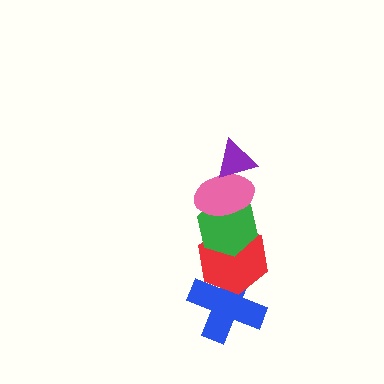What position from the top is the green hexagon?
The green hexagon is 3rd from the top.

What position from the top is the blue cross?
The blue cross is 5th from the top.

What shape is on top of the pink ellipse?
The purple triangle is on top of the pink ellipse.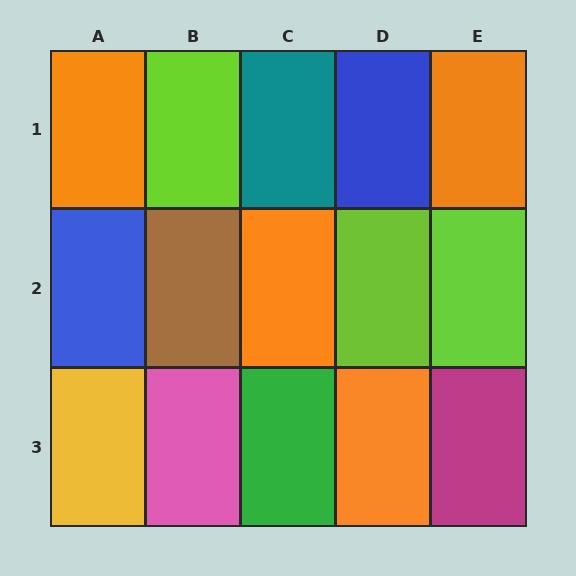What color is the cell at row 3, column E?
Magenta.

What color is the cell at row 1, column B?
Lime.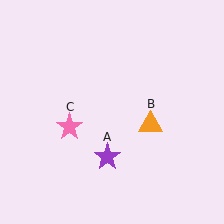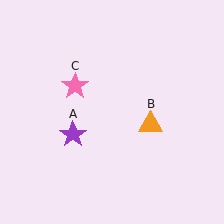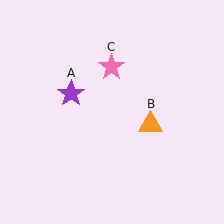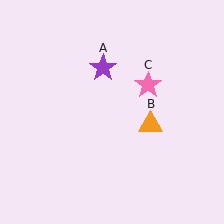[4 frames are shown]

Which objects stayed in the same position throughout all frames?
Orange triangle (object B) remained stationary.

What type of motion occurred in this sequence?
The purple star (object A), pink star (object C) rotated clockwise around the center of the scene.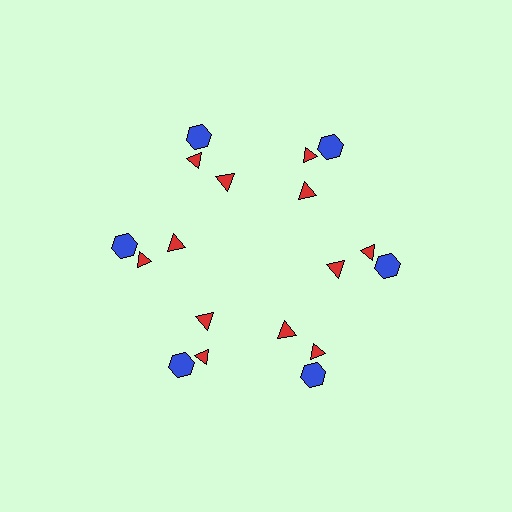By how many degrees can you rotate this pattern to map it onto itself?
The pattern maps onto itself every 60 degrees of rotation.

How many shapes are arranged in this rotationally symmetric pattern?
There are 18 shapes, arranged in 6 groups of 3.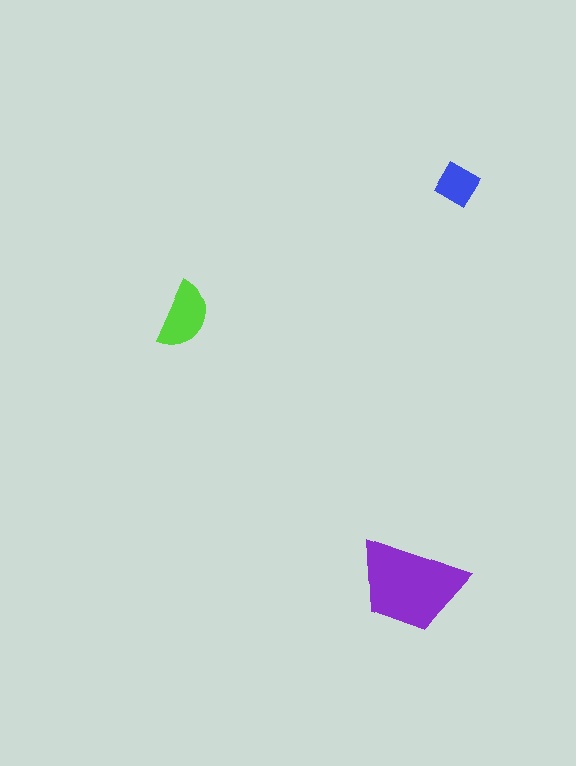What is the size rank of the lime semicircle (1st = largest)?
2nd.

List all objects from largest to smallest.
The purple trapezoid, the lime semicircle, the blue diamond.